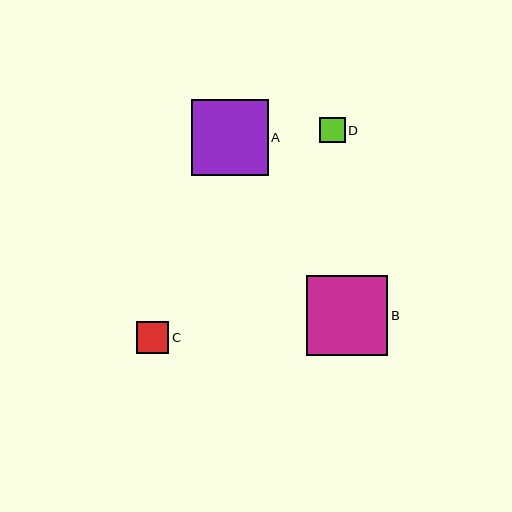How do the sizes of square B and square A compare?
Square B and square A are approximately the same size.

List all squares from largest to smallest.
From largest to smallest: B, A, C, D.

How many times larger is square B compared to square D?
Square B is approximately 3.2 times the size of square D.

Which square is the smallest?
Square D is the smallest with a size of approximately 25 pixels.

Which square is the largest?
Square B is the largest with a size of approximately 81 pixels.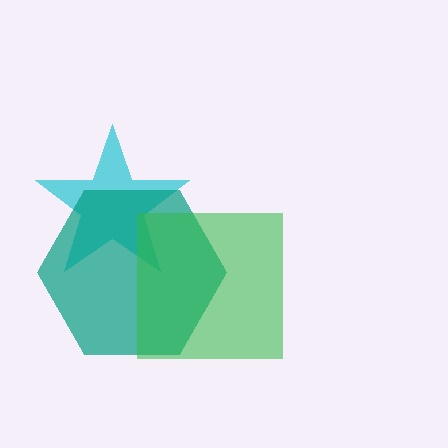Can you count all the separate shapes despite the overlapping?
Yes, there are 3 separate shapes.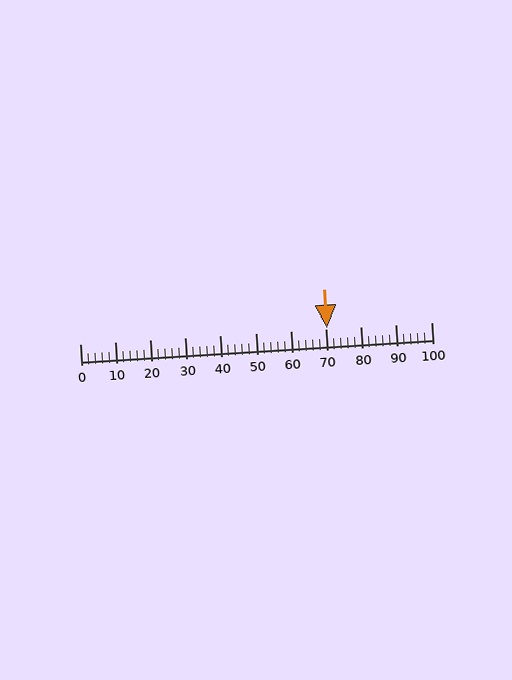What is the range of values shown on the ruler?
The ruler shows values from 0 to 100.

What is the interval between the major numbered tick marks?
The major tick marks are spaced 10 units apart.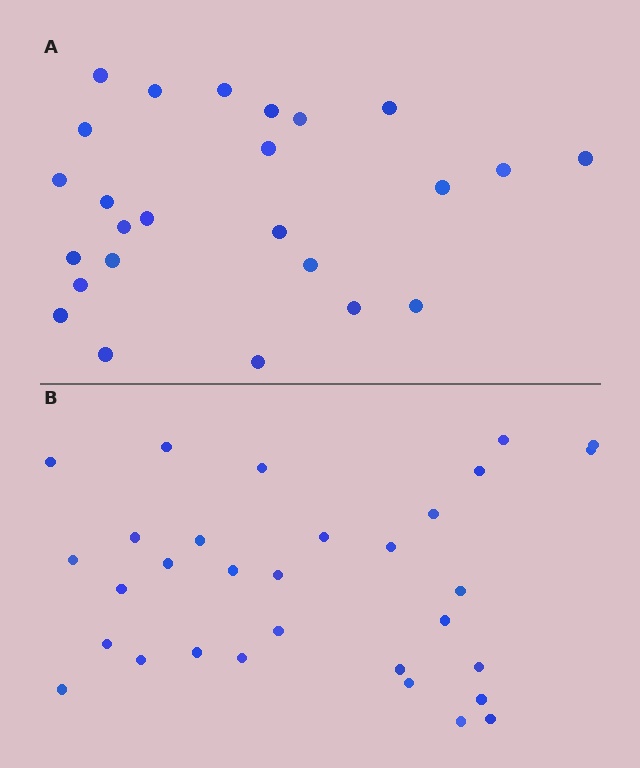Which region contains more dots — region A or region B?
Region B (the bottom region) has more dots.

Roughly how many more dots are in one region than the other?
Region B has about 6 more dots than region A.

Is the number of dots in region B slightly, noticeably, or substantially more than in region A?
Region B has only slightly more — the two regions are fairly close. The ratio is roughly 1.2 to 1.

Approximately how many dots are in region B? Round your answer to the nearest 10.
About 30 dots. (The exact count is 31, which rounds to 30.)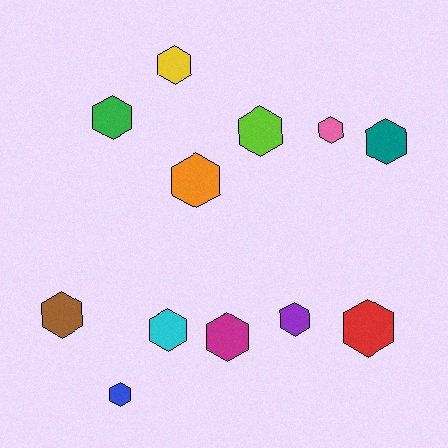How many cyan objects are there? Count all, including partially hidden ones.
There is 1 cyan object.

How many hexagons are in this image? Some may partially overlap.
There are 12 hexagons.